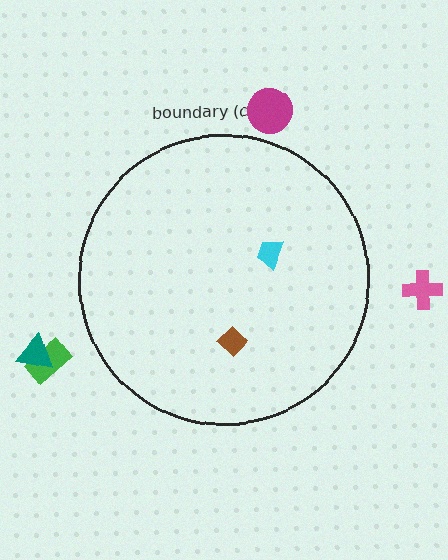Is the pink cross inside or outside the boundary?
Outside.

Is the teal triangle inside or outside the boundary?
Outside.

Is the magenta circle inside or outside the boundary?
Outside.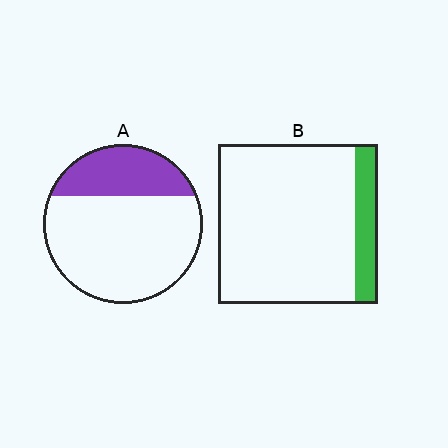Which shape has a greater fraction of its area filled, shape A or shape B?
Shape A.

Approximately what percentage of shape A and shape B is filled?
A is approximately 30% and B is approximately 15%.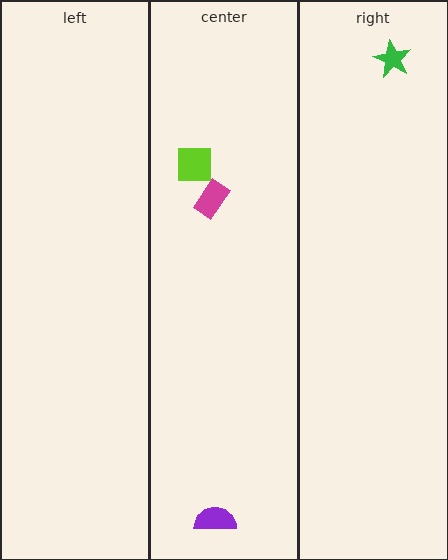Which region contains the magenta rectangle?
The center region.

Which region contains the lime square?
The center region.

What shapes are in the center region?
The purple semicircle, the lime square, the magenta rectangle.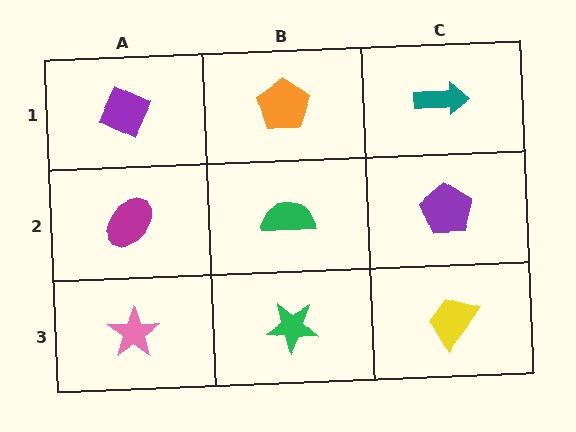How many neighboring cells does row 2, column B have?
4.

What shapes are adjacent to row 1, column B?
A green semicircle (row 2, column B), a purple diamond (row 1, column A), a teal arrow (row 1, column C).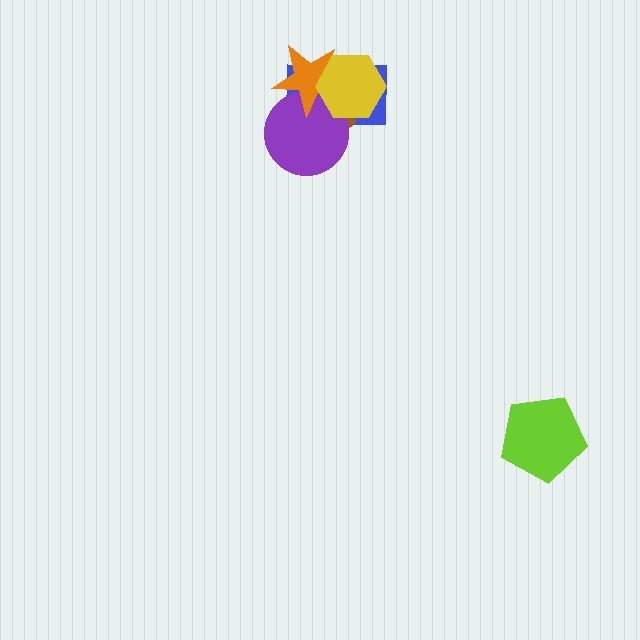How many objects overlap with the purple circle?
4 objects overlap with the purple circle.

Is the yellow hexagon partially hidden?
No, no other shape covers it.